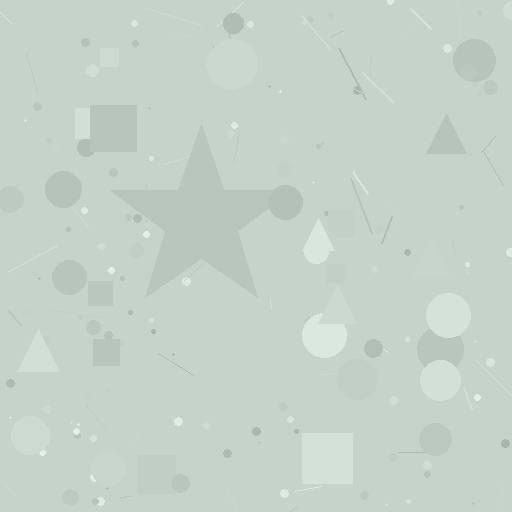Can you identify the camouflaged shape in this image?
The camouflaged shape is a star.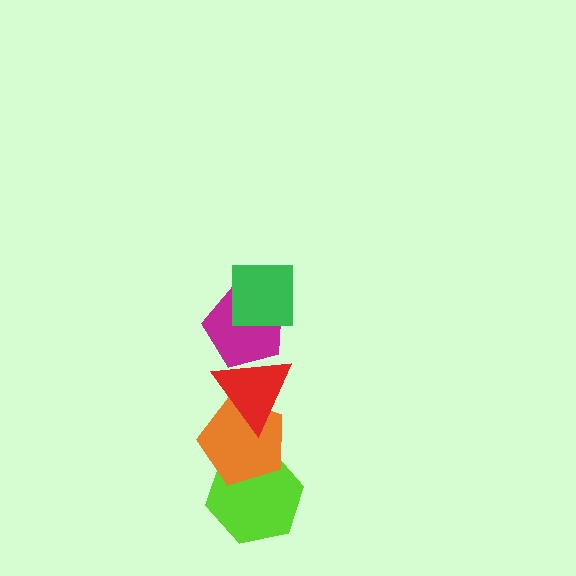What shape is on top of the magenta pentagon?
The green square is on top of the magenta pentagon.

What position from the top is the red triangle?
The red triangle is 3rd from the top.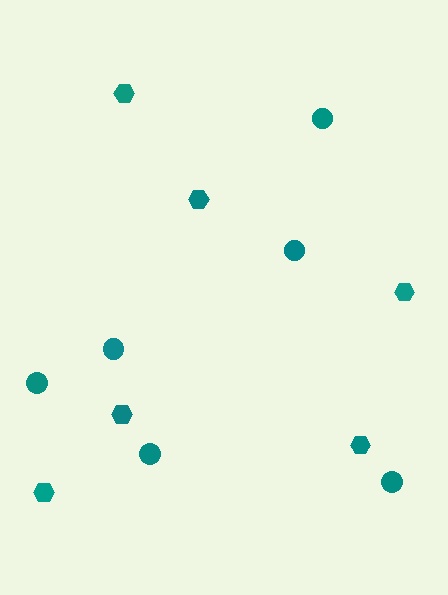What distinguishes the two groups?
There are 2 groups: one group of circles (6) and one group of hexagons (6).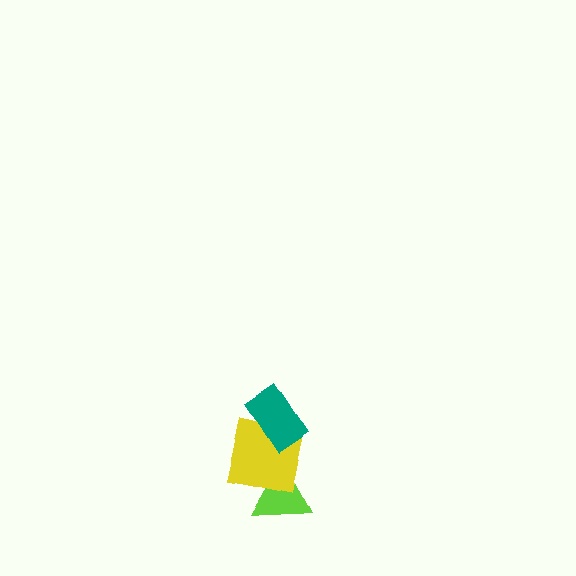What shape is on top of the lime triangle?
The yellow square is on top of the lime triangle.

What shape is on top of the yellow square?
The teal rectangle is on top of the yellow square.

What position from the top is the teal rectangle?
The teal rectangle is 1st from the top.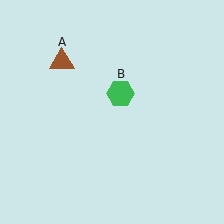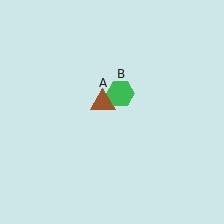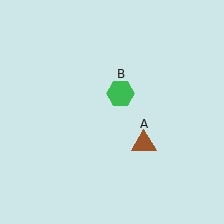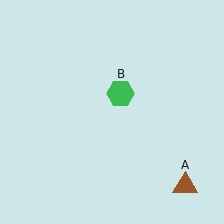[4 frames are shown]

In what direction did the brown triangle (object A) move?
The brown triangle (object A) moved down and to the right.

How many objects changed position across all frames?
1 object changed position: brown triangle (object A).